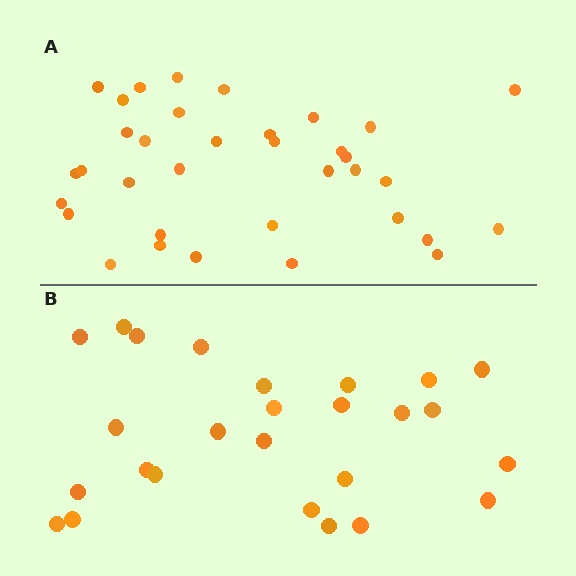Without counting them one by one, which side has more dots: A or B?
Region A (the top region) has more dots.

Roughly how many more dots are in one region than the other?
Region A has roughly 8 or so more dots than region B.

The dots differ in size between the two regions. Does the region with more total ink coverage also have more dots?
No. Region B has more total ink coverage because its dots are larger, but region A actually contains more individual dots. Total area can be misleading — the number of items is what matters here.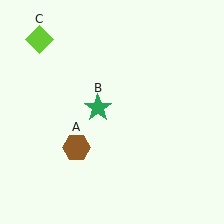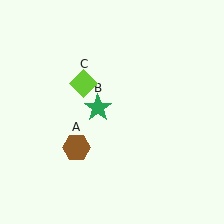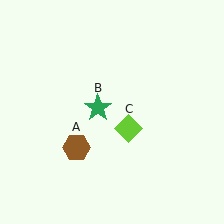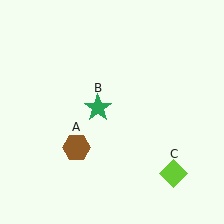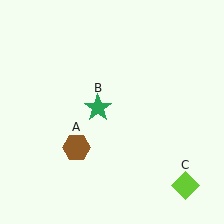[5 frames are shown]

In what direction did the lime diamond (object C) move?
The lime diamond (object C) moved down and to the right.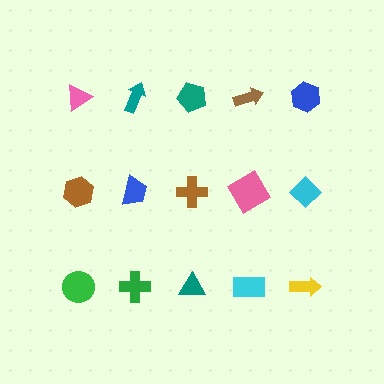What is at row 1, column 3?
A teal pentagon.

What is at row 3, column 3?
A teal triangle.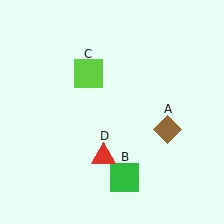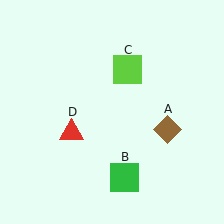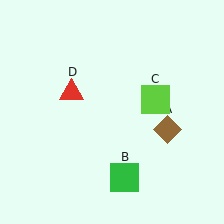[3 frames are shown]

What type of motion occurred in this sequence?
The lime square (object C), red triangle (object D) rotated clockwise around the center of the scene.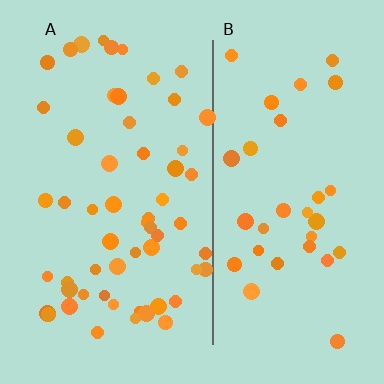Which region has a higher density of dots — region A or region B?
A (the left).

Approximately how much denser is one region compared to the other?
Approximately 1.7× — region A over region B.